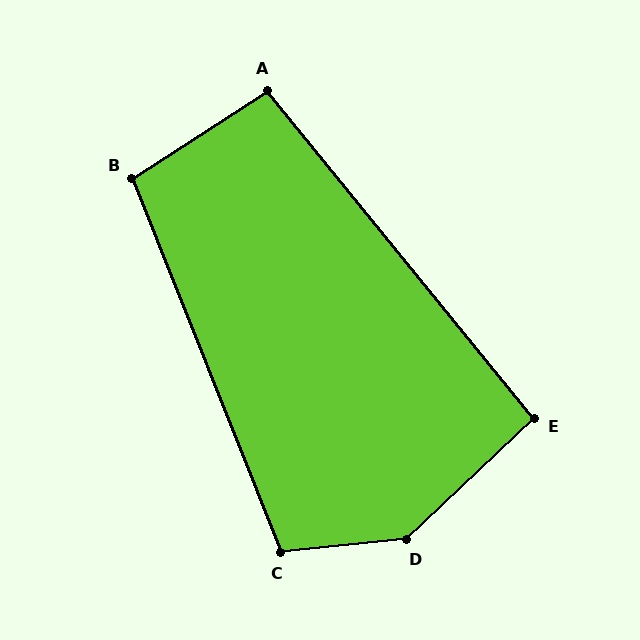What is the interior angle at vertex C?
Approximately 106 degrees (obtuse).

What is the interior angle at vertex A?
Approximately 96 degrees (obtuse).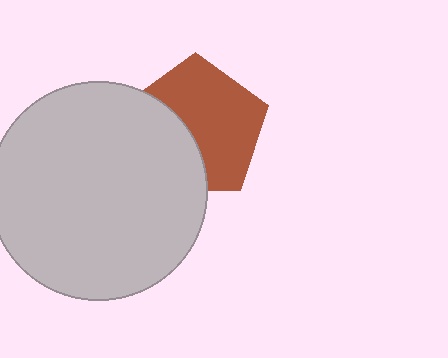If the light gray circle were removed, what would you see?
You would see the complete brown pentagon.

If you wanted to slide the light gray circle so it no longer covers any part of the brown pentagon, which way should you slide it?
Slide it left — that is the most direct way to separate the two shapes.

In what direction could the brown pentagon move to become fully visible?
The brown pentagon could move right. That would shift it out from behind the light gray circle entirely.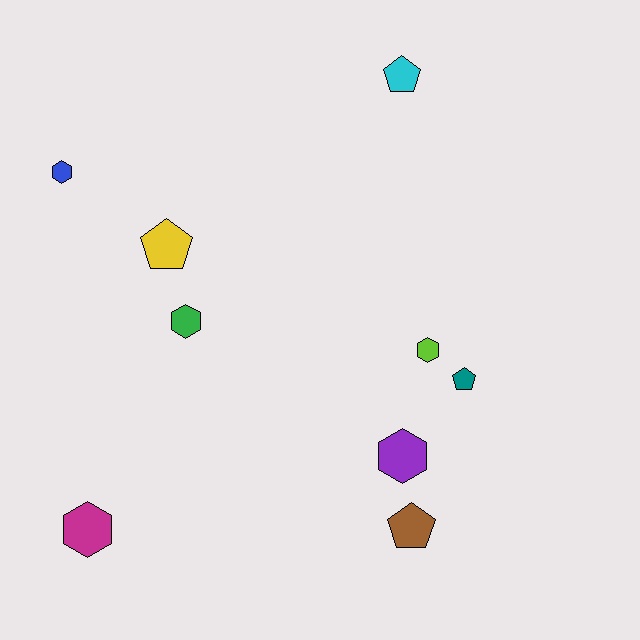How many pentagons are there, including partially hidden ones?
There are 4 pentagons.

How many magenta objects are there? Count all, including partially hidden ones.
There is 1 magenta object.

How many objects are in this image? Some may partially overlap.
There are 9 objects.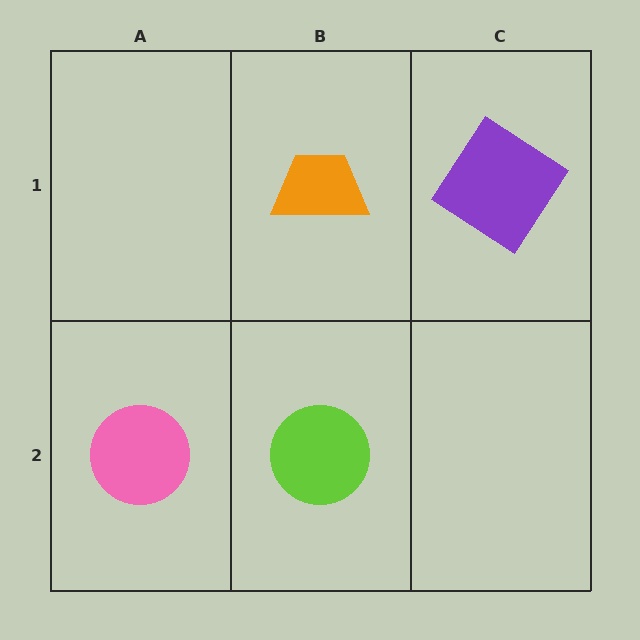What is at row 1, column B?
An orange trapezoid.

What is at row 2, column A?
A pink circle.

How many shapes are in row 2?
2 shapes.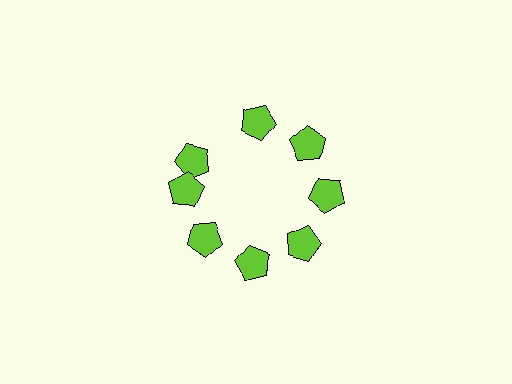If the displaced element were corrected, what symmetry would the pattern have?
It would have 8-fold rotational symmetry — the pattern would map onto itself every 45 degrees.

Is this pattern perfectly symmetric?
No. The 8 lime pentagons are arranged in a ring, but one element near the 10 o'clock position is rotated out of alignment along the ring, breaking the 8-fold rotational symmetry.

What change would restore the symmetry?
The symmetry would be restored by rotating it back into even spacing with its neighbors so that all 8 pentagons sit at equal angles and equal distance from the center.